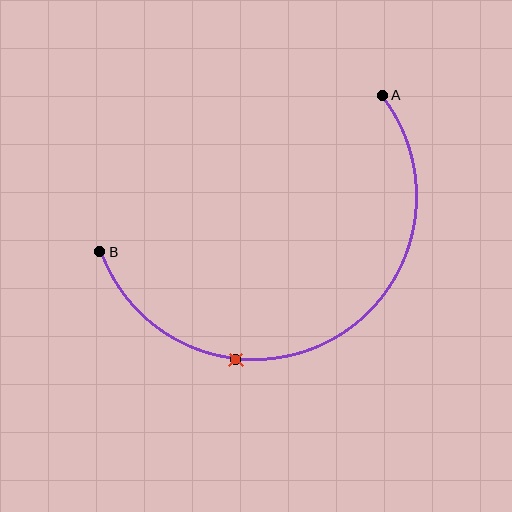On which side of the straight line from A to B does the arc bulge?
The arc bulges below the straight line connecting A and B.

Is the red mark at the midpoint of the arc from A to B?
No. The red mark lies on the arc but is closer to endpoint B. The arc midpoint would be at the point on the curve equidistant along the arc from both A and B.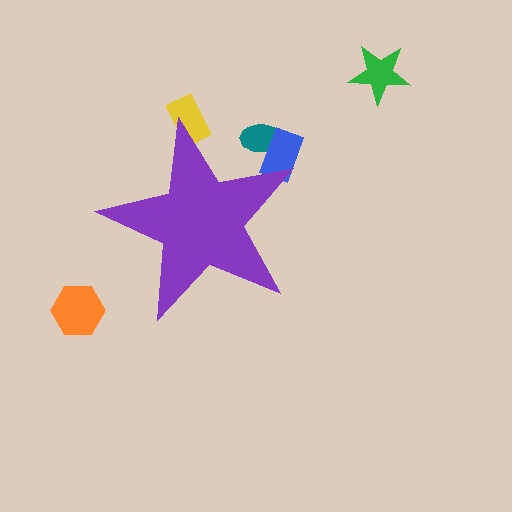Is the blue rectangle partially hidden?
Yes, the blue rectangle is partially hidden behind the purple star.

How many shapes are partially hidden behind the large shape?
3 shapes are partially hidden.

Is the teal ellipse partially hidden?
Yes, the teal ellipse is partially hidden behind the purple star.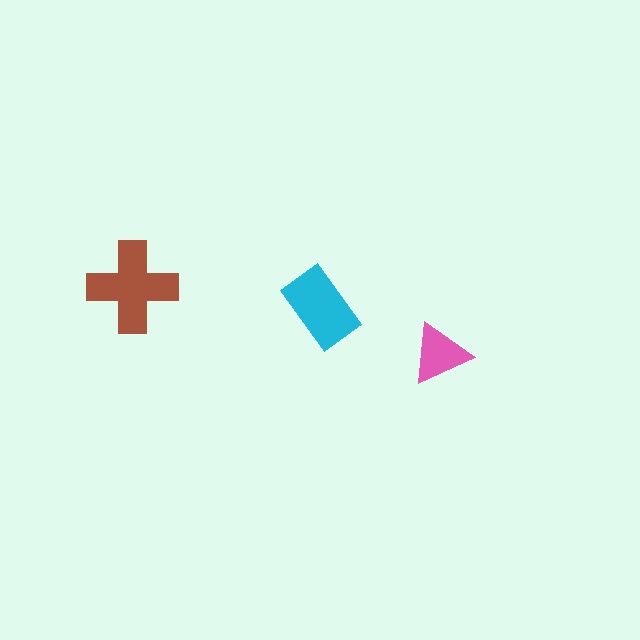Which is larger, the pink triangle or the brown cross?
The brown cross.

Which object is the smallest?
The pink triangle.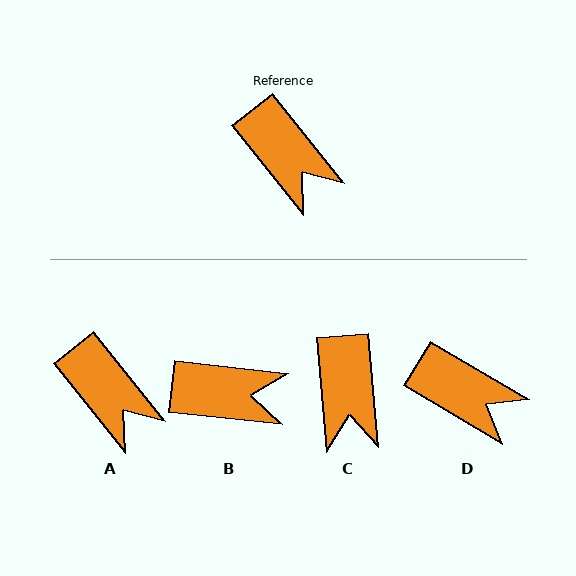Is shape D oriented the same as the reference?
No, it is off by about 21 degrees.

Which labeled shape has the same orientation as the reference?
A.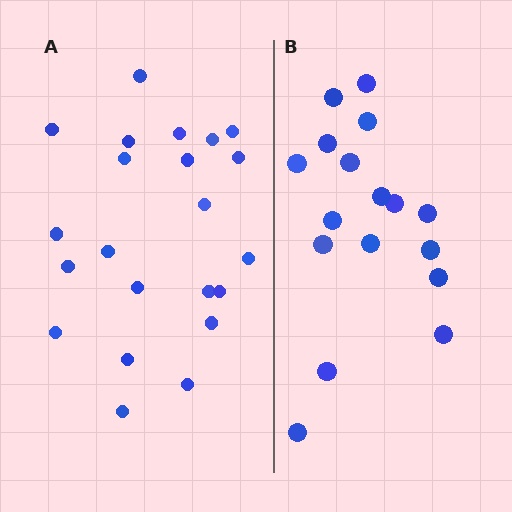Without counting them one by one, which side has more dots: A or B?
Region A (the left region) has more dots.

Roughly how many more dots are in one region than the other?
Region A has about 5 more dots than region B.